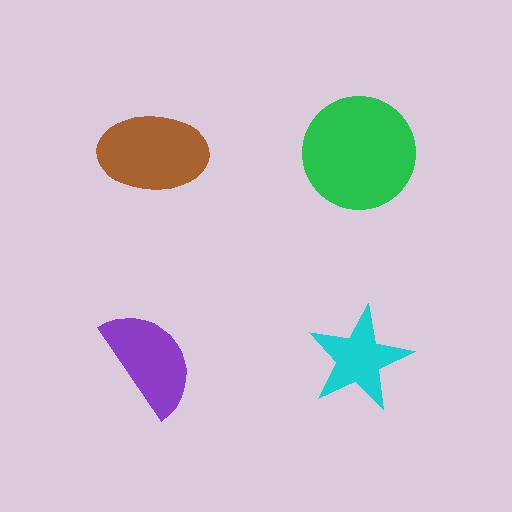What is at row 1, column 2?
A green circle.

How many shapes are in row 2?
2 shapes.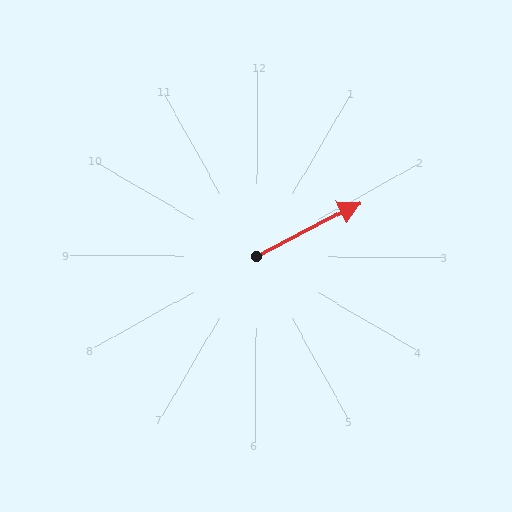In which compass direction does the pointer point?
Northeast.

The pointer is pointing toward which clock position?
Roughly 2 o'clock.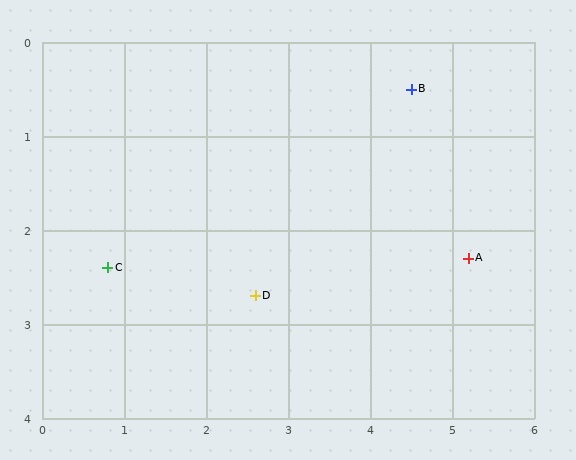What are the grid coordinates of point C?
Point C is at approximately (0.8, 2.4).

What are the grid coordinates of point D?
Point D is at approximately (2.6, 2.7).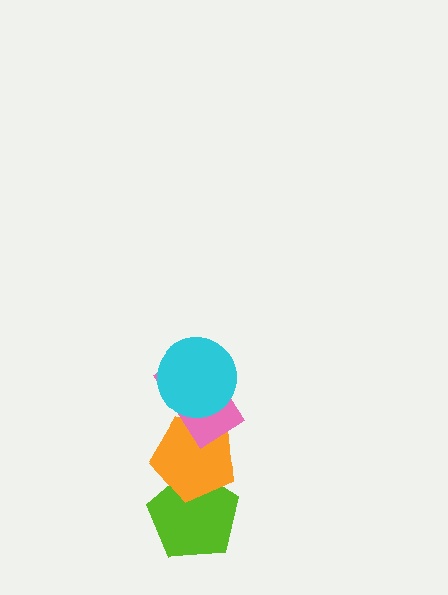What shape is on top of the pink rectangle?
The cyan circle is on top of the pink rectangle.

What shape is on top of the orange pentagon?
The pink rectangle is on top of the orange pentagon.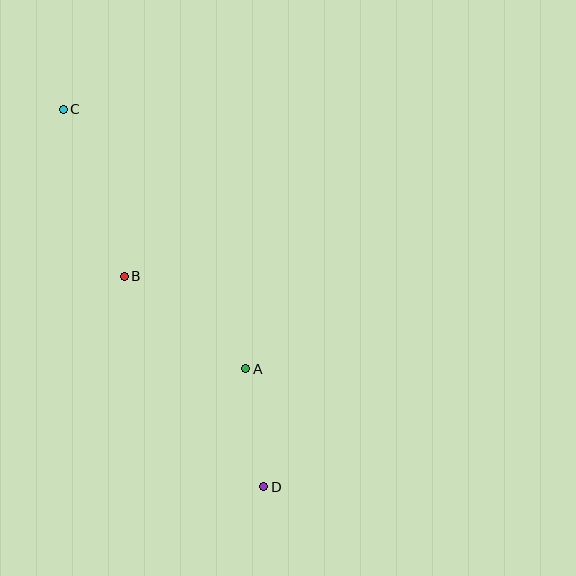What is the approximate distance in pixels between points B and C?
The distance between B and C is approximately 178 pixels.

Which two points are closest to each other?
Points A and D are closest to each other.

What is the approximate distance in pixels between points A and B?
The distance between A and B is approximately 153 pixels.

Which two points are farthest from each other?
Points C and D are farthest from each other.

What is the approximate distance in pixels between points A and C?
The distance between A and C is approximately 317 pixels.